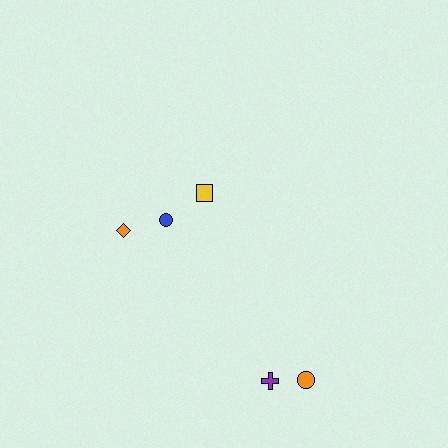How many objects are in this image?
There are 5 objects.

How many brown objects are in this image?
There are no brown objects.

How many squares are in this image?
There is 1 square.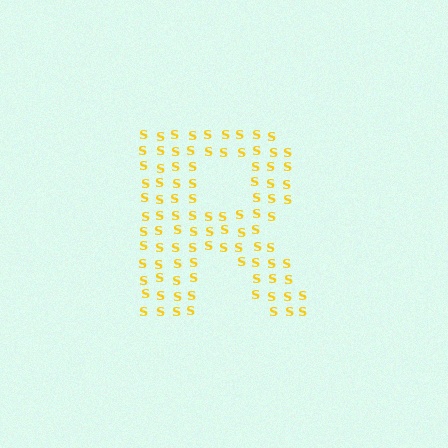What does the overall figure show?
The overall figure shows the letter R.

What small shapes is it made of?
It is made of small letter S's.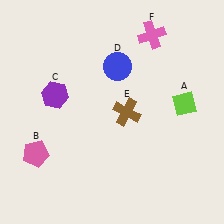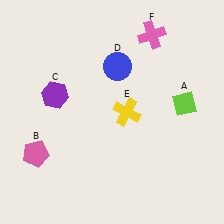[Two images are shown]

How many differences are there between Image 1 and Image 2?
There is 1 difference between the two images.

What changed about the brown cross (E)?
In Image 1, E is brown. In Image 2, it changed to yellow.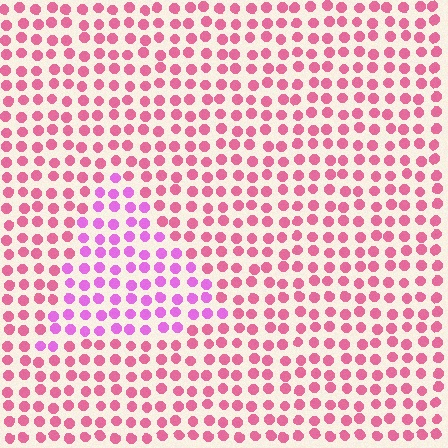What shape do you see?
I see a triangle.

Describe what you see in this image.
The image is filled with small pink elements in a uniform arrangement. A triangle-shaped region is visible where the elements are tinted to a slightly different hue, forming a subtle color boundary.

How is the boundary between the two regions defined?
The boundary is defined purely by a slight shift in hue (about 36 degrees). Spacing, size, and orientation are identical on both sides.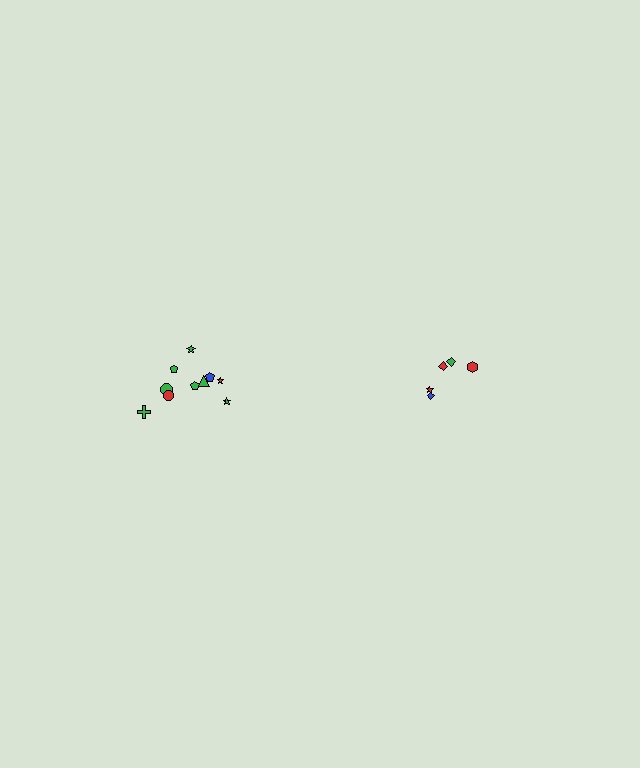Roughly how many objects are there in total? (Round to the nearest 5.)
Roughly 15 objects in total.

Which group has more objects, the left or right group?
The left group.